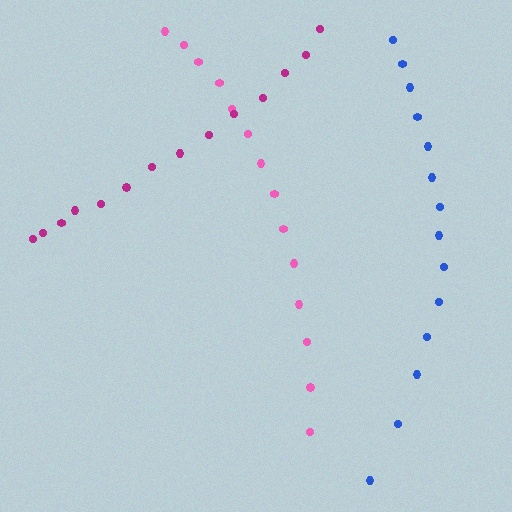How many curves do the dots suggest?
There are 3 distinct paths.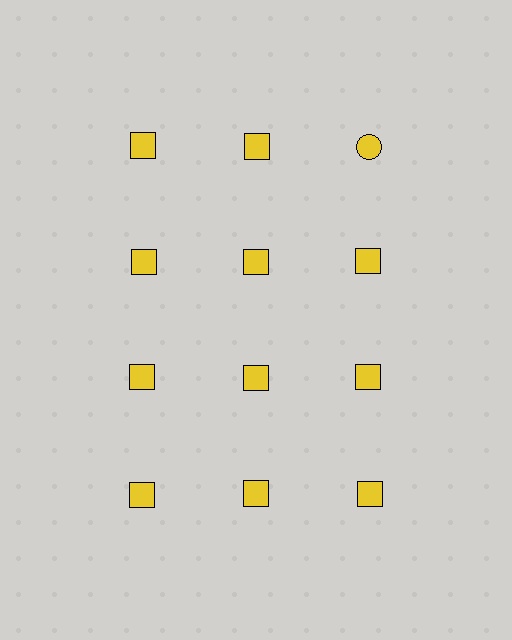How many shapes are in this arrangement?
There are 12 shapes arranged in a grid pattern.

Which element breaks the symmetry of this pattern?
The yellow circle in the top row, center column breaks the symmetry. All other shapes are yellow squares.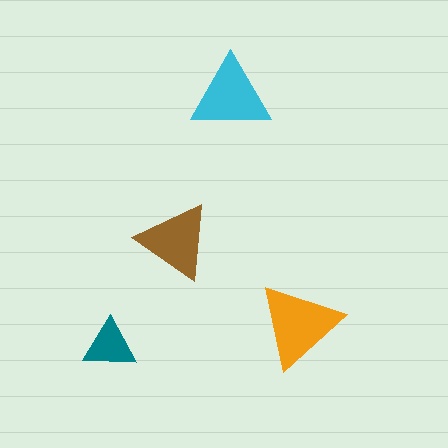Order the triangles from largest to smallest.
the orange one, the cyan one, the brown one, the teal one.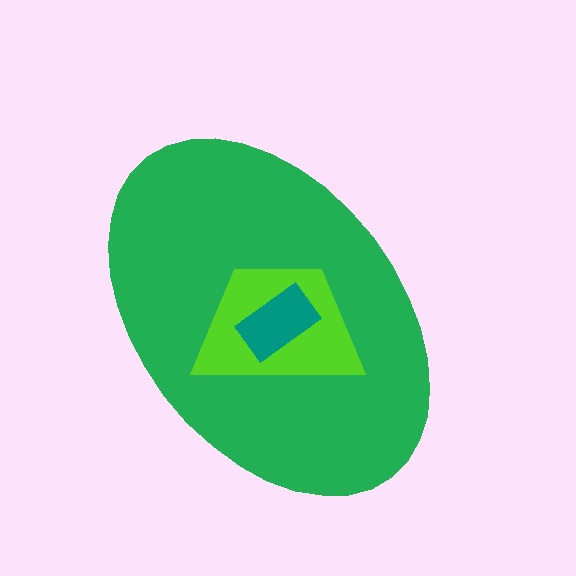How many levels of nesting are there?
3.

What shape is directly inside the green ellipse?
The lime trapezoid.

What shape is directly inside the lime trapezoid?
The teal rectangle.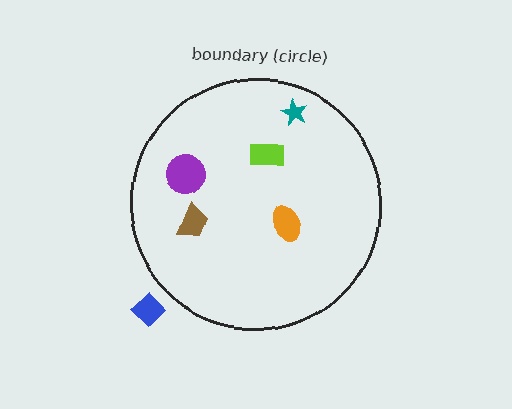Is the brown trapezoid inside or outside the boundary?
Inside.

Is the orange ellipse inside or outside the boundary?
Inside.